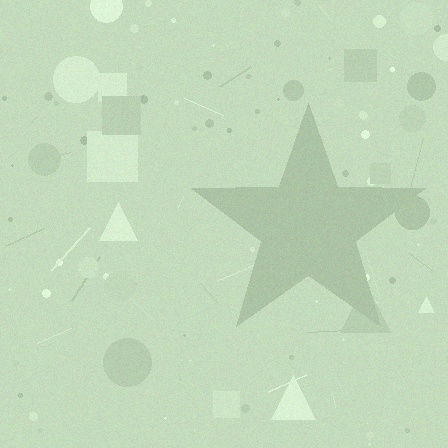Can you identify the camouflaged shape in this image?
The camouflaged shape is a star.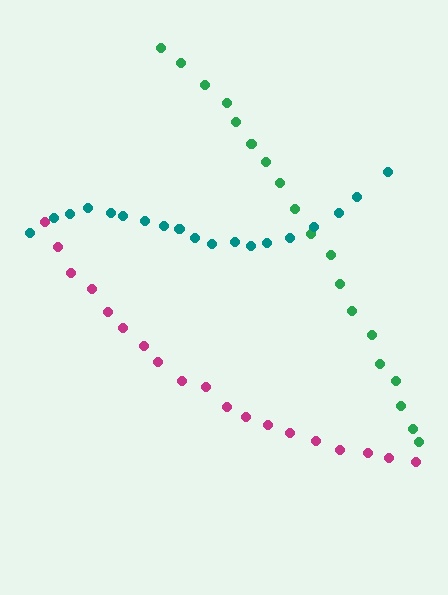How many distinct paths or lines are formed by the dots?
There are 3 distinct paths.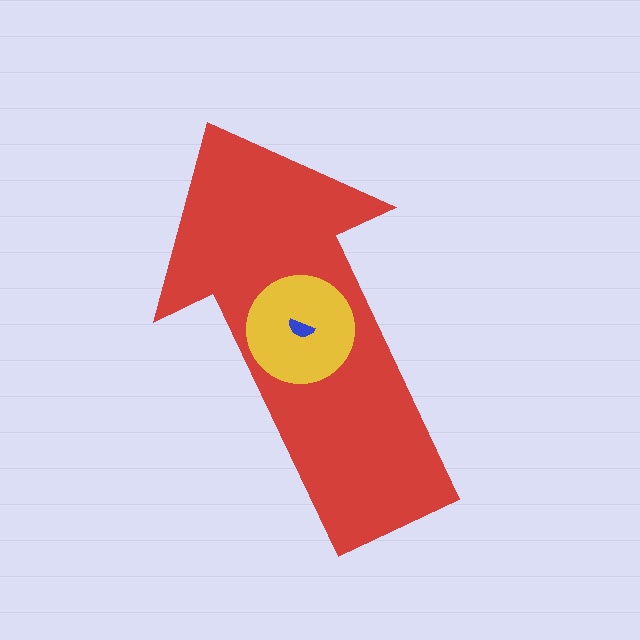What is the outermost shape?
The red arrow.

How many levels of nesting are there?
3.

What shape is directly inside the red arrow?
The yellow circle.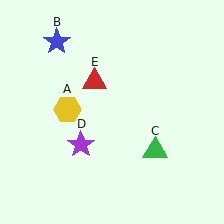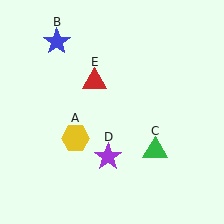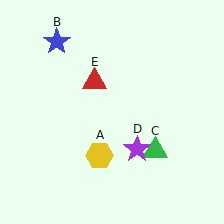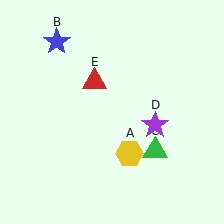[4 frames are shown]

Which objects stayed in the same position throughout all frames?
Blue star (object B) and green triangle (object C) and red triangle (object E) remained stationary.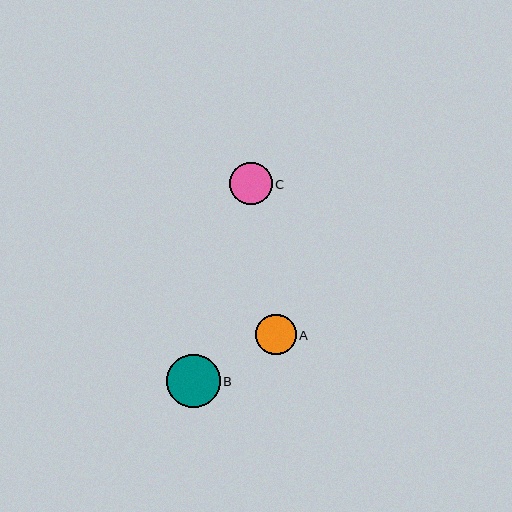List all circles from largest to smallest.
From largest to smallest: B, C, A.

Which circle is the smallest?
Circle A is the smallest with a size of approximately 41 pixels.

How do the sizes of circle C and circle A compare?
Circle C and circle A are approximately the same size.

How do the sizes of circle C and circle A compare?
Circle C and circle A are approximately the same size.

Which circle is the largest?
Circle B is the largest with a size of approximately 54 pixels.